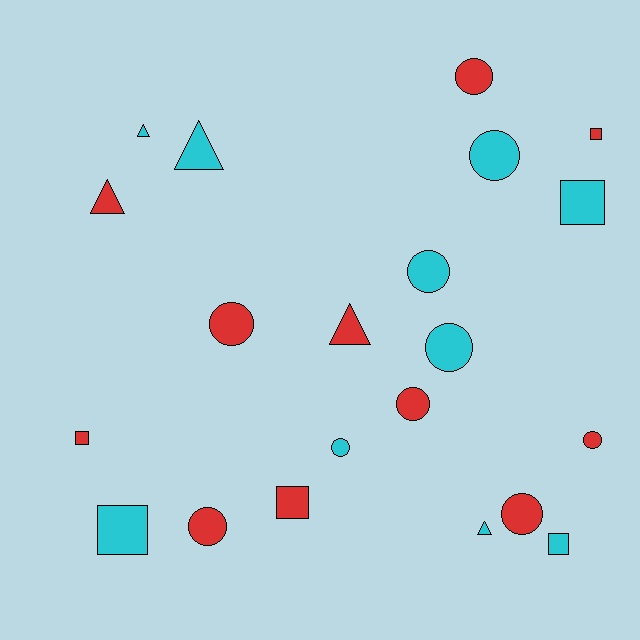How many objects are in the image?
There are 21 objects.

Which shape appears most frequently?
Circle, with 10 objects.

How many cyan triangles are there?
There are 3 cyan triangles.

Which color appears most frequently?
Red, with 11 objects.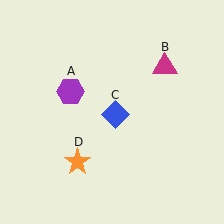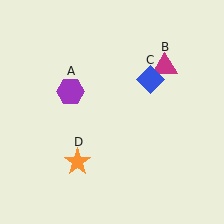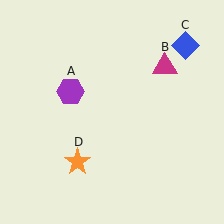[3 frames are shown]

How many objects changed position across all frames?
1 object changed position: blue diamond (object C).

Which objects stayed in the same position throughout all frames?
Purple hexagon (object A) and magenta triangle (object B) and orange star (object D) remained stationary.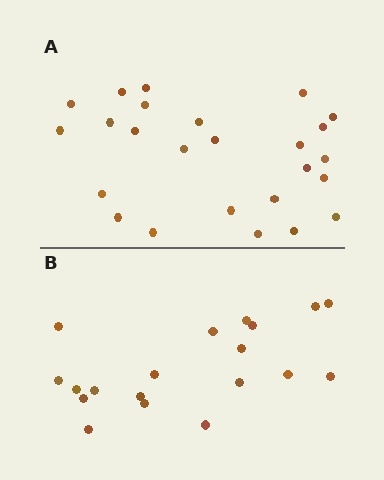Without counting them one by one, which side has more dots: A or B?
Region A (the top region) has more dots.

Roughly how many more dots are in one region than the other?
Region A has about 6 more dots than region B.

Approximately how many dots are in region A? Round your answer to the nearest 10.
About 20 dots. (The exact count is 25, which rounds to 20.)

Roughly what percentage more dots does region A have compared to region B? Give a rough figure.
About 30% more.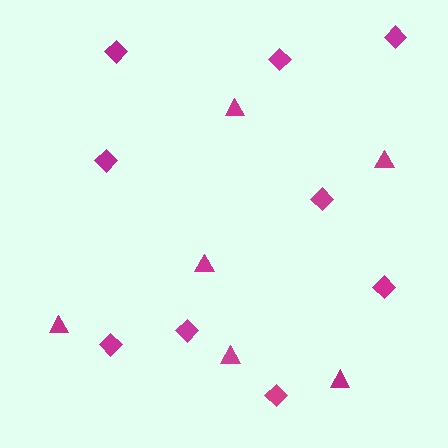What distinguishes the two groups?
There are 2 groups: one group of triangles (6) and one group of diamonds (9).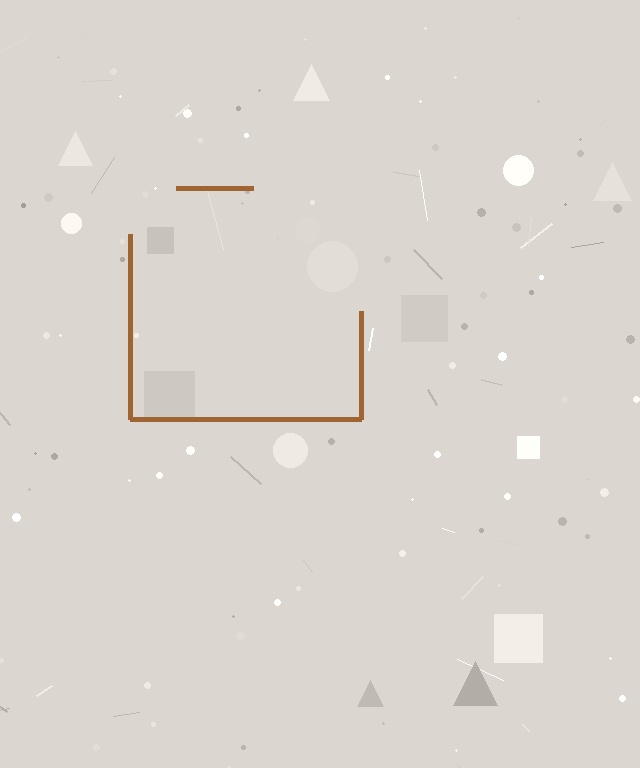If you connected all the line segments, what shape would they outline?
They would outline a square.